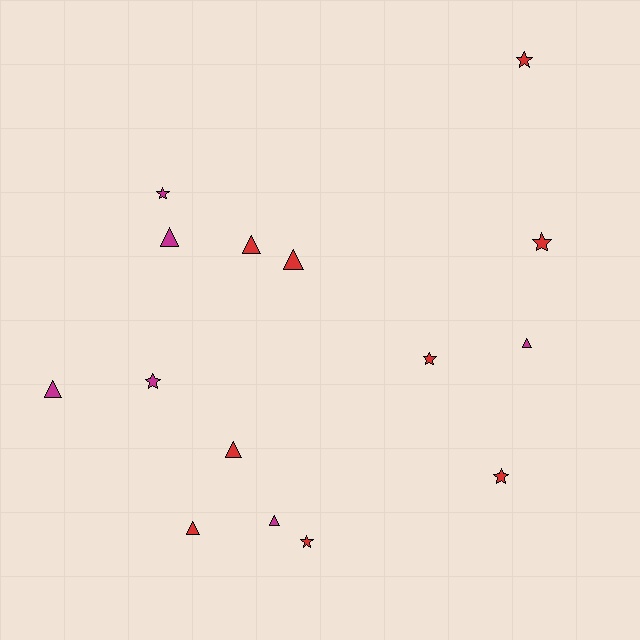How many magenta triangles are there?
There are 4 magenta triangles.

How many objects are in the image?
There are 15 objects.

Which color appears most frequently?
Red, with 9 objects.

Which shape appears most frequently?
Triangle, with 8 objects.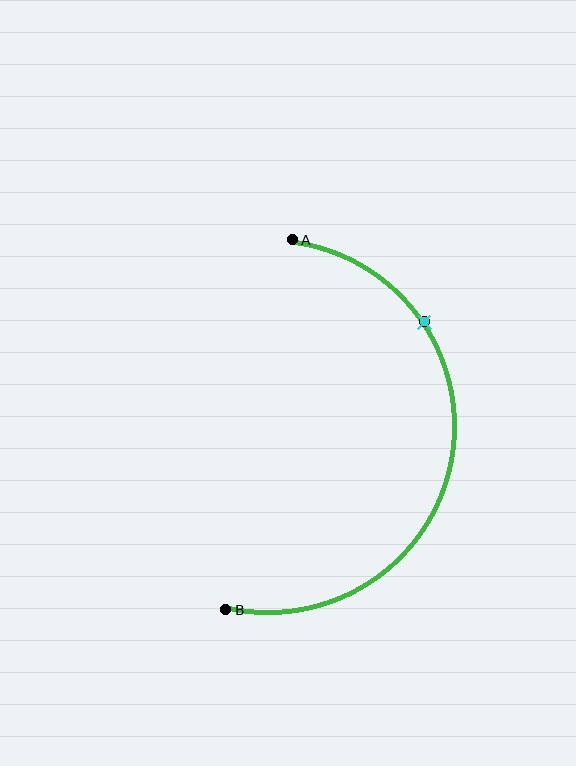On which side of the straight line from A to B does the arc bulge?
The arc bulges to the right of the straight line connecting A and B.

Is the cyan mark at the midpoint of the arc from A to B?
No. The cyan mark lies on the arc but is closer to endpoint A. The arc midpoint would be at the point on the curve equidistant along the arc from both A and B.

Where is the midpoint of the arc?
The arc midpoint is the point on the curve farthest from the straight line joining A and B. It sits to the right of that line.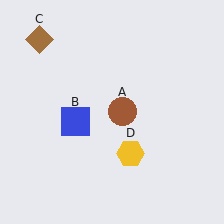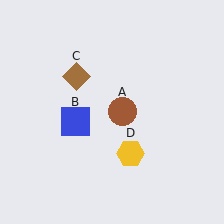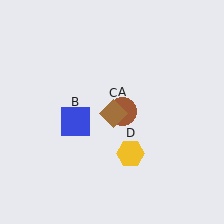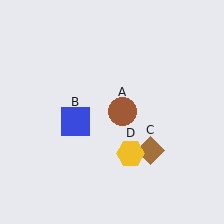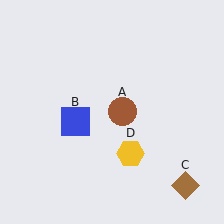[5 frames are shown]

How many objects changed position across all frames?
1 object changed position: brown diamond (object C).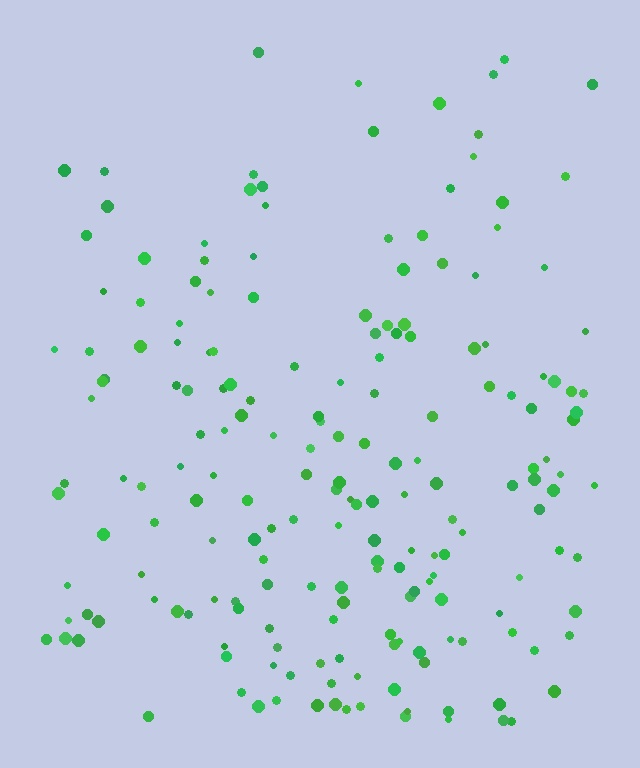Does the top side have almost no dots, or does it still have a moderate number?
Still a moderate number, just noticeably fewer than the bottom.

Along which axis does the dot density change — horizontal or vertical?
Vertical.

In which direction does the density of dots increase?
From top to bottom, with the bottom side densest.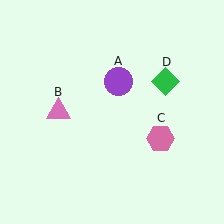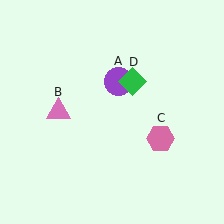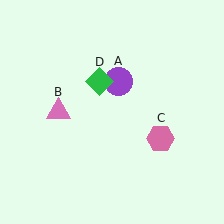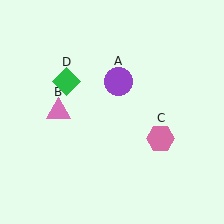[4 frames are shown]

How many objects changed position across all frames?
1 object changed position: green diamond (object D).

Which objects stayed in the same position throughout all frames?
Purple circle (object A) and pink triangle (object B) and pink hexagon (object C) remained stationary.